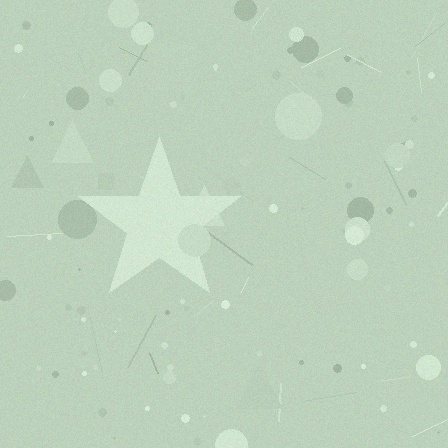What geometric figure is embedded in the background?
A star is embedded in the background.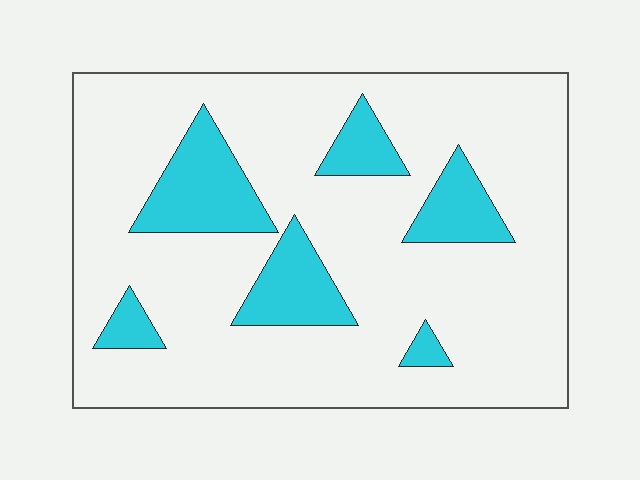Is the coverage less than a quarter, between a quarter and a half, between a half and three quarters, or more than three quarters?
Less than a quarter.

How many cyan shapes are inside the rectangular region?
6.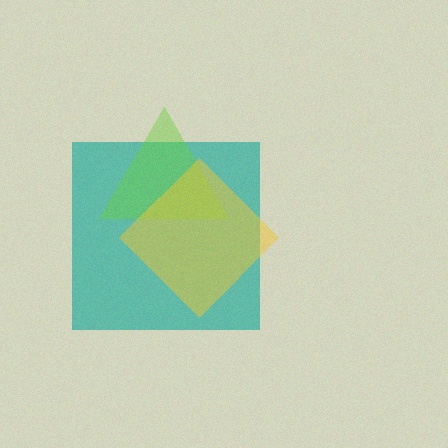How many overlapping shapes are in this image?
There are 3 overlapping shapes in the image.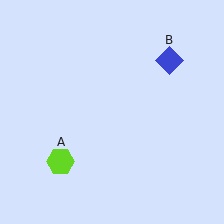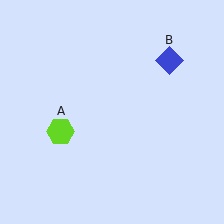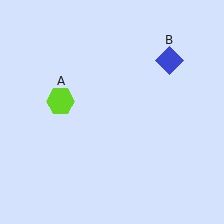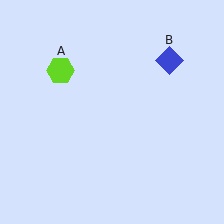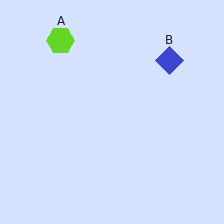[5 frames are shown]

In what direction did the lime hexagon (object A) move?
The lime hexagon (object A) moved up.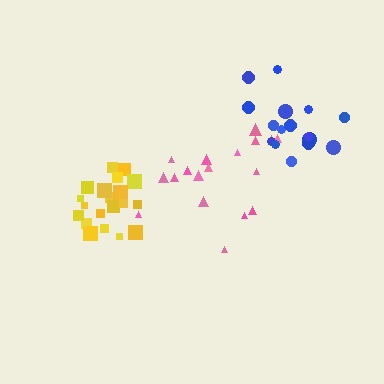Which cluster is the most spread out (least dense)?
Pink.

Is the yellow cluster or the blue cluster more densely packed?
Yellow.